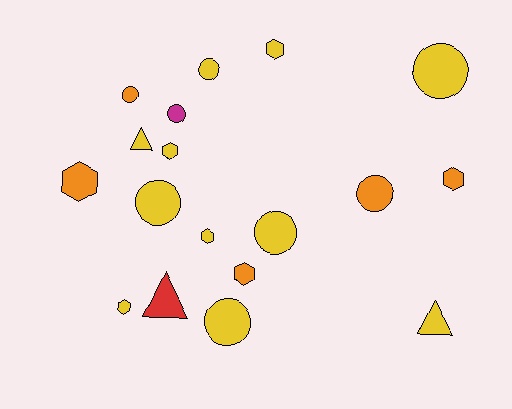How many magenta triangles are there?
There are no magenta triangles.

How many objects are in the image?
There are 18 objects.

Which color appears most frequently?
Yellow, with 11 objects.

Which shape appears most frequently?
Circle, with 8 objects.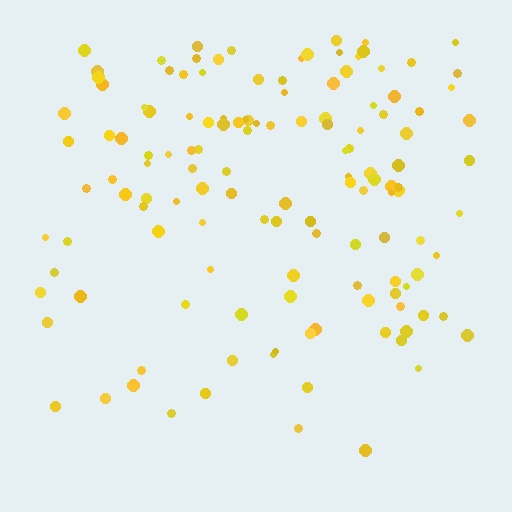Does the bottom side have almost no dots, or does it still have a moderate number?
Still a moderate number, just noticeably fewer than the top.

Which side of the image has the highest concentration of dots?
The top.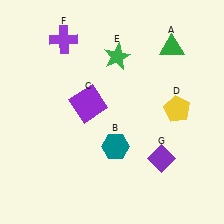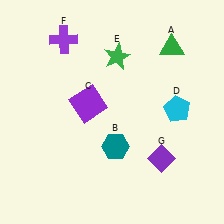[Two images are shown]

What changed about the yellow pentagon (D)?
In Image 1, D is yellow. In Image 2, it changed to cyan.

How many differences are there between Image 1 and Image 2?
There is 1 difference between the two images.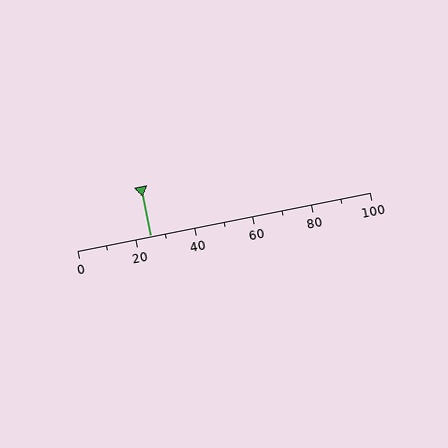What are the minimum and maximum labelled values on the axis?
The axis runs from 0 to 100.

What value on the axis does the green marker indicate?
The marker indicates approximately 25.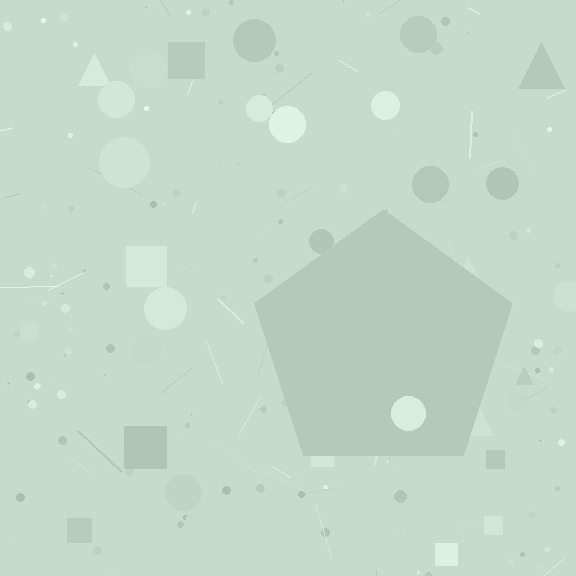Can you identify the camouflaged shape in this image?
The camouflaged shape is a pentagon.